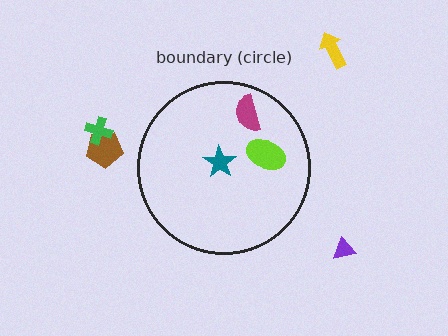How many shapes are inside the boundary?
3 inside, 4 outside.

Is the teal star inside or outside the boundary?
Inside.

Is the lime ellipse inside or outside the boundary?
Inside.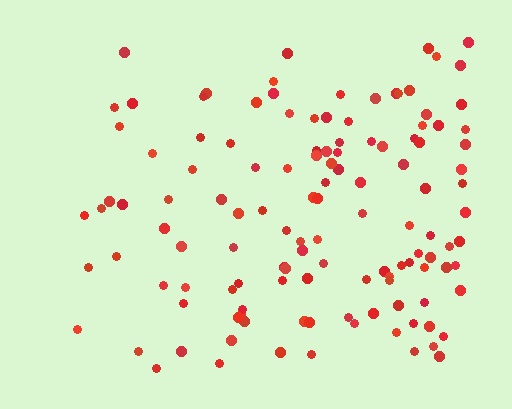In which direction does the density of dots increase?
From left to right, with the right side densest.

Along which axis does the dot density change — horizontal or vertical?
Horizontal.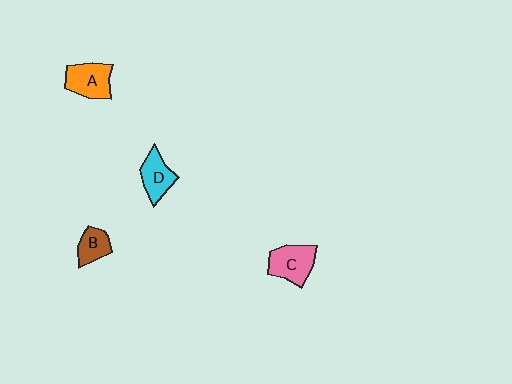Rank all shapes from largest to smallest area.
From largest to smallest: C (pink), A (orange), D (cyan), B (brown).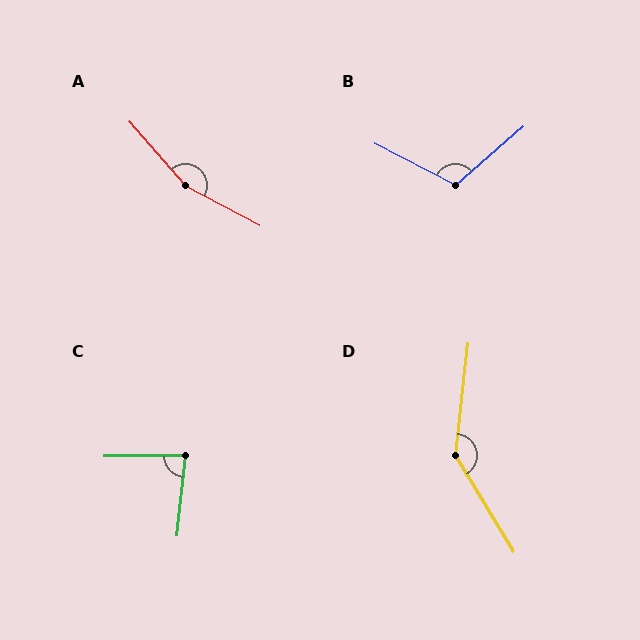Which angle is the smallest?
C, at approximately 83 degrees.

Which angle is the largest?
A, at approximately 159 degrees.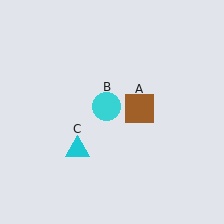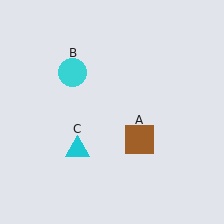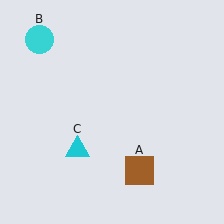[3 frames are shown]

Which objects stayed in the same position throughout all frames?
Cyan triangle (object C) remained stationary.